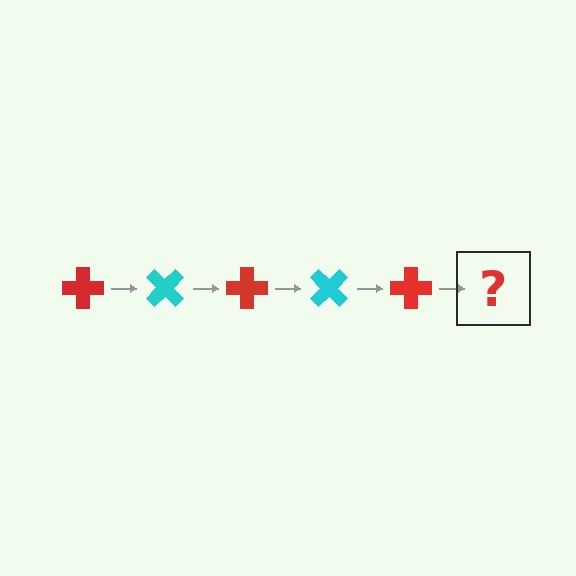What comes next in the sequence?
The next element should be a cyan cross, rotated 225 degrees from the start.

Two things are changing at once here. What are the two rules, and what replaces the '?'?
The two rules are that it rotates 45 degrees each step and the color cycles through red and cyan. The '?' should be a cyan cross, rotated 225 degrees from the start.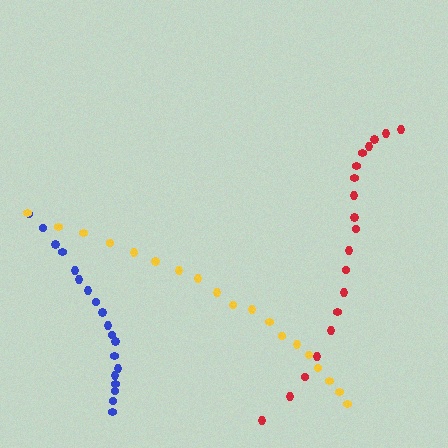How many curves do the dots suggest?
There are 3 distinct paths.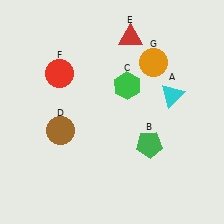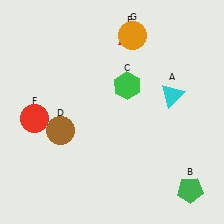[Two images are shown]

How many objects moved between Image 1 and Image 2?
3 objects moved between the two images.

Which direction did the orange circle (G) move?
The orange circle (G) moved up.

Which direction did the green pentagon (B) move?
The green pentagon (B) moved down.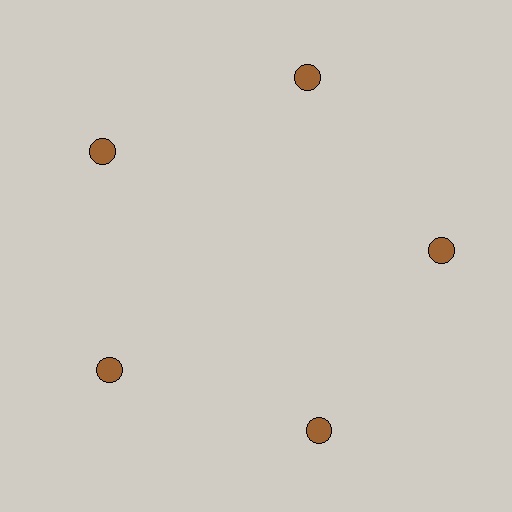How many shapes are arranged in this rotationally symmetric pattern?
There are 5 shapes, arranged in 5 groups of 1.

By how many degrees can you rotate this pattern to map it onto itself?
The pattern maps onto itself every 72 degrees of rotation.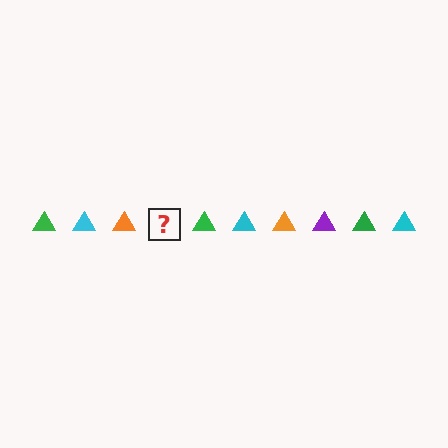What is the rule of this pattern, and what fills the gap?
The rule is that the pattern cycles through green, cyan, orange, purple triangles. The gap should be filled with a purple triangle.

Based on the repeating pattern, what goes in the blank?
The blank should be a purple triangle.